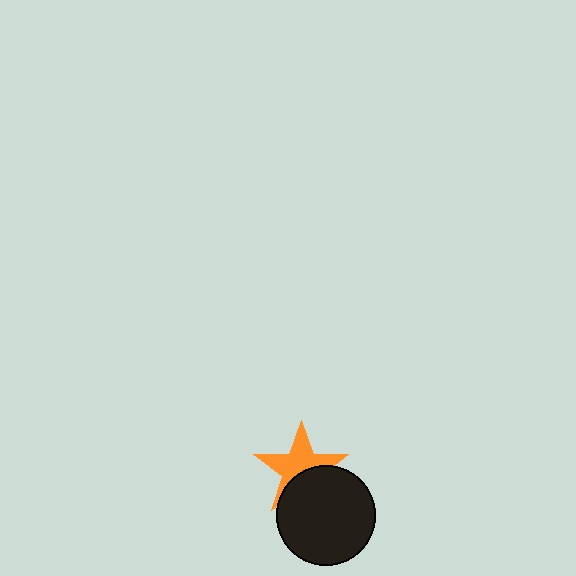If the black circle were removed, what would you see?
You would see the complete orange star.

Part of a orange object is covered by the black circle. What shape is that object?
It is a star.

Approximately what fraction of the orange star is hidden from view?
Roughly 38% of the orange star is hidden behind the black circle.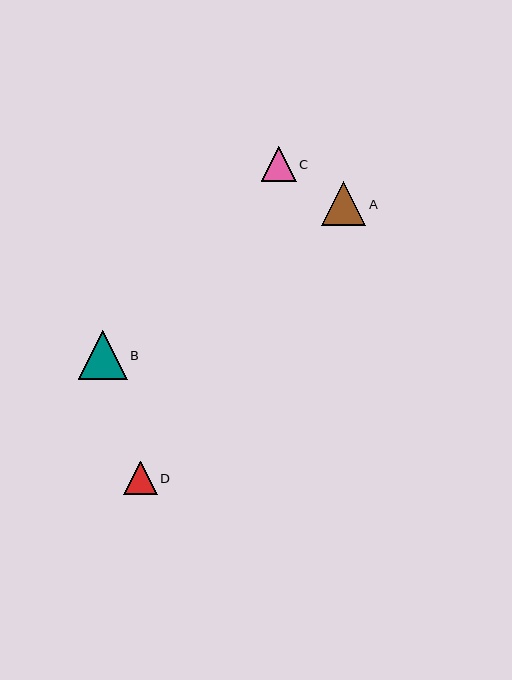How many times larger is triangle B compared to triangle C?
Triangle B is approximately 1.4 times the size of triangle C.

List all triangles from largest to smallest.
From largest to smallest: B, A, C, D.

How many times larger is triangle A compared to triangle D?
Triangle A is approximately 1.3 times the size of triangle D.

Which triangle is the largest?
Triangle B is the largest with a size of approximately 49 pixels.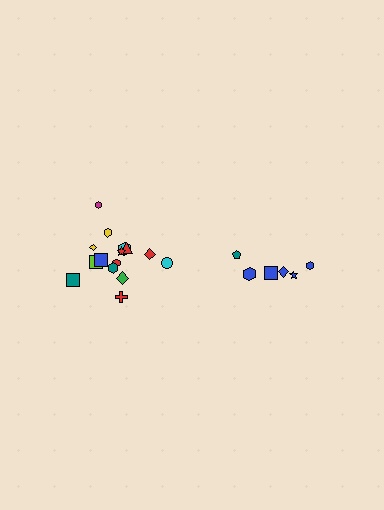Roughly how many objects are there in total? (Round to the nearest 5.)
Roughly 20 objects in total.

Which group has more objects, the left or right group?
The left group.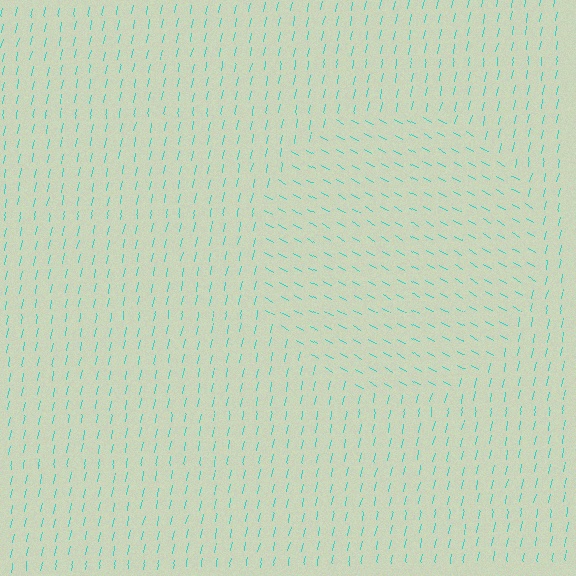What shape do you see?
I see a circle.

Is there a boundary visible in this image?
Yes, there is a texture boundary formed by a change in line orientation.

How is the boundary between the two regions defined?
The boundary is defined purely by a change in line orientation (approximately 73 degrees difference). All lines are the same color and thickness.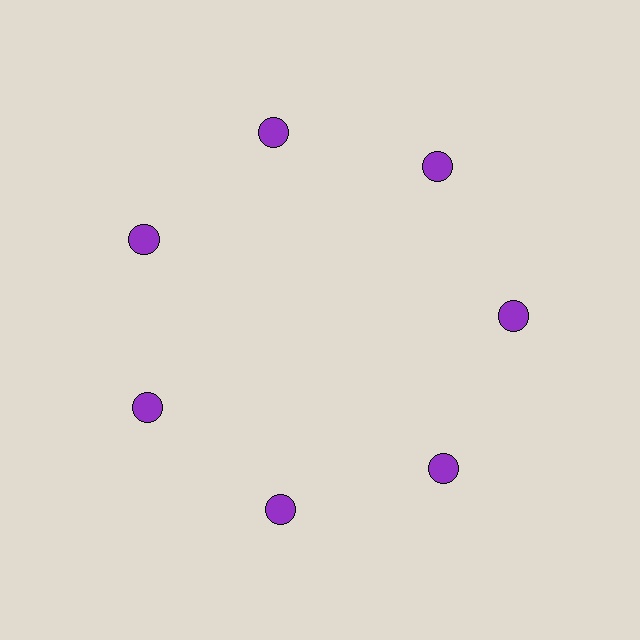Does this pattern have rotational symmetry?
Yes, this pattern has 7-fold rotational symmetry. It looks the same after rotating 51 degrees around the center.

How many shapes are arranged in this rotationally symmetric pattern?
There are 7 shapes, arranged in 7 groups of 1.